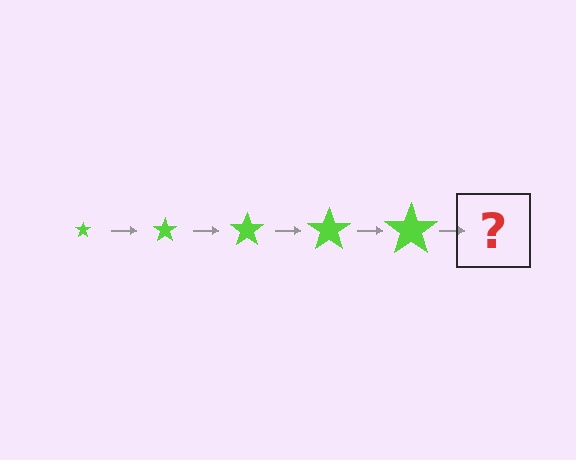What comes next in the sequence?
The next element should be a lime star, larger than the previous one.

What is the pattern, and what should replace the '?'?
The pattern is that the star gets progressively larger each step. The '?' should be a lime star, larger than the previous one.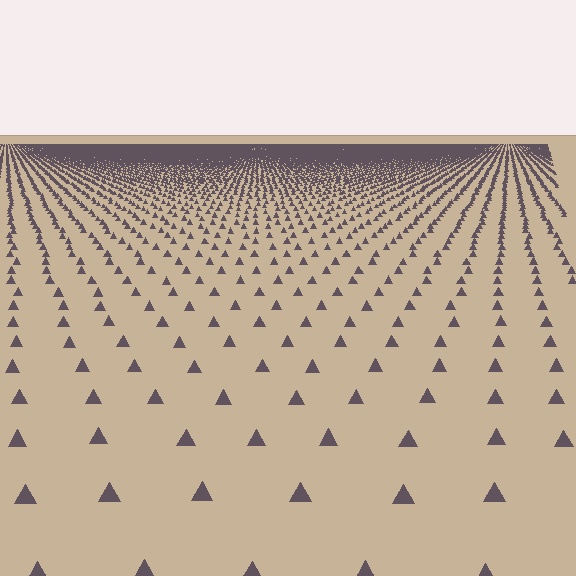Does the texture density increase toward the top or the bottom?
Density increases toward the top.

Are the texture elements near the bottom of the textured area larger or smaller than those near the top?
Larger. Near the bottom, elements are closer to the viewer and appear at a bigger on-screen size.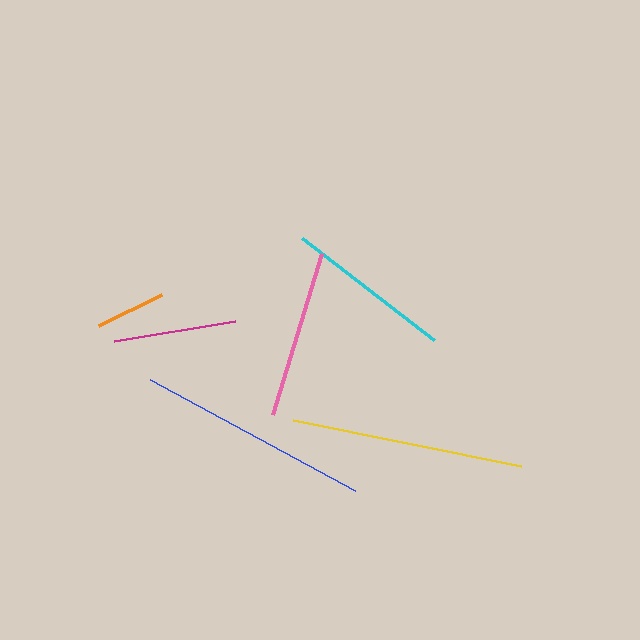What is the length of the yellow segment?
The yellow segment is approximately 233 pixels long.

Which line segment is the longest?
The yellow line is the longest at approximately 233 pixels.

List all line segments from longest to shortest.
From longest to shortest: yellow, blue, pink, cyan, magenta, orange.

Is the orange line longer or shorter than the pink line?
The pink line is longer than the orange line.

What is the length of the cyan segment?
The cyan segment is approximately 167 pixels long.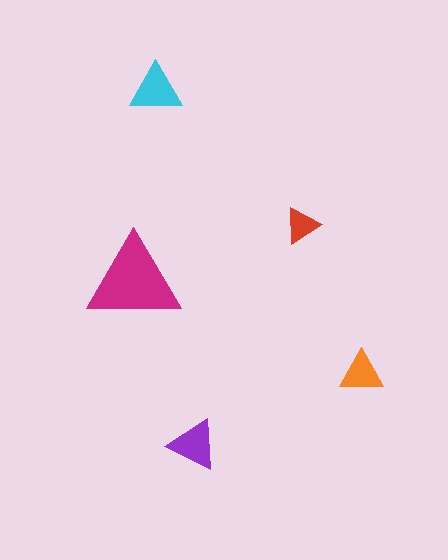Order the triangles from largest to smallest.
the magenta one, the cyan one, the purple one, the orange one, the red one.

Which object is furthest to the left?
The magenta triangle is leftmost.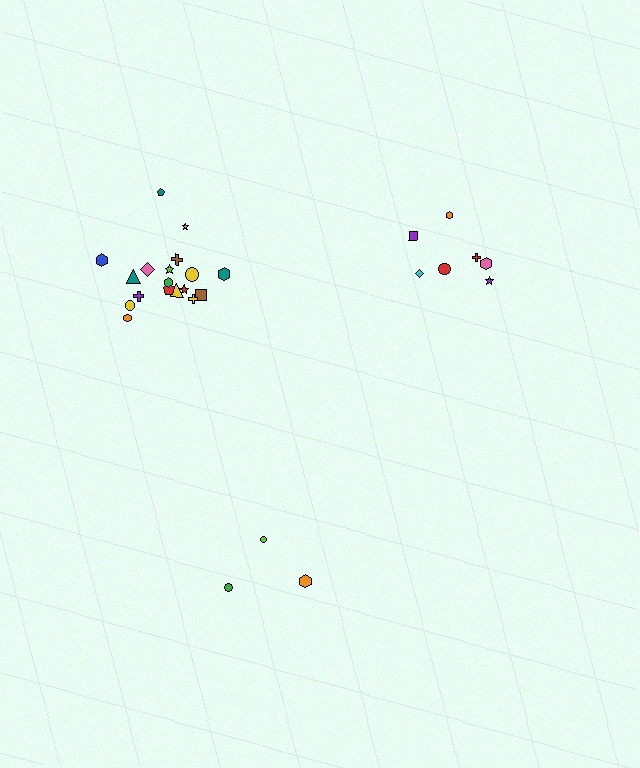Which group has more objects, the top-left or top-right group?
The top-left group.